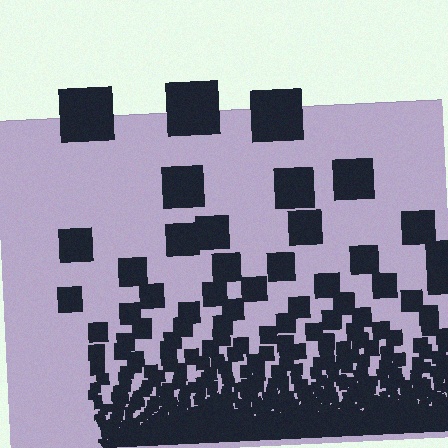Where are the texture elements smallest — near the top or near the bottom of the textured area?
Near the bottom.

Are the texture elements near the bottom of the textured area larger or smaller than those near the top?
Smaller. The gradient is inverted — elements near the bottom are smaller and denser.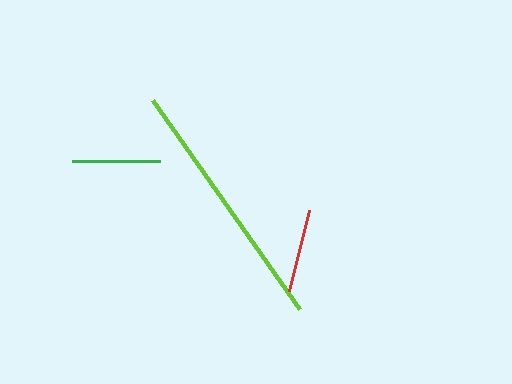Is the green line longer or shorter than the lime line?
The lime line is longer than the green line.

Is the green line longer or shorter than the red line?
The green line is longer than the red line.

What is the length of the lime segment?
The lime segment is approximately 256 pixels long.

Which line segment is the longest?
The lime line is the longest at approximately 256 pixels.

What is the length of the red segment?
The red segment is approximately 84 pixels long.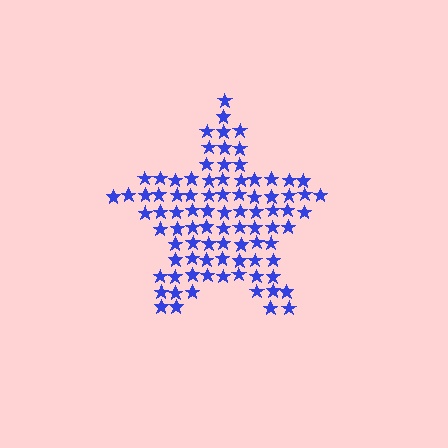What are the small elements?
The small elements are stars.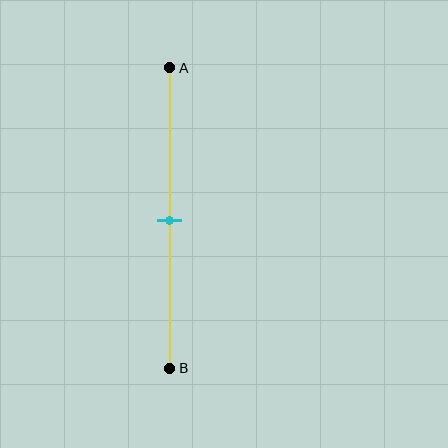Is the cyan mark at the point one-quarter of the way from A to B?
No, the mark is at about 50% from A, not at the 25% one-quarter point.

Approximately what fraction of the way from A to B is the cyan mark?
The cyan mark is approximately 50% of the way from A to B.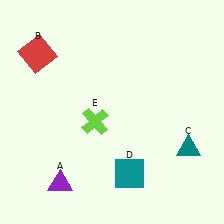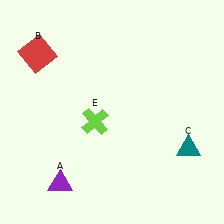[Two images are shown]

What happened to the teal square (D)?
The teal square (D) was removed in Image 2. It was in the bottom-right area of Image 1.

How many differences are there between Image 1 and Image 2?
There is 1 difference between the two images.